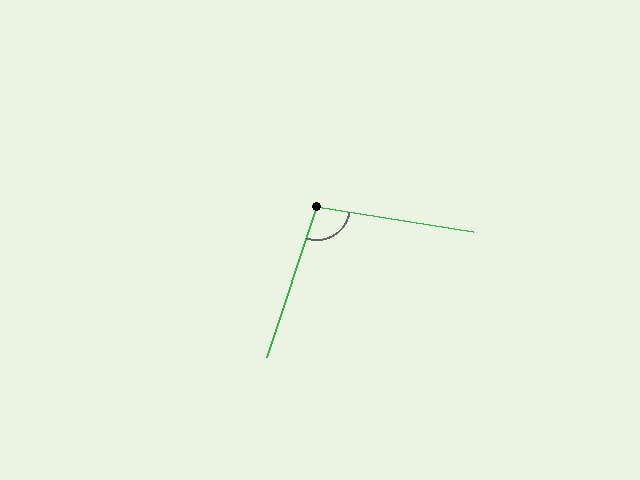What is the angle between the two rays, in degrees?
Approximately 99 degrees.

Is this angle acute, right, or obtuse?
It is obtuse.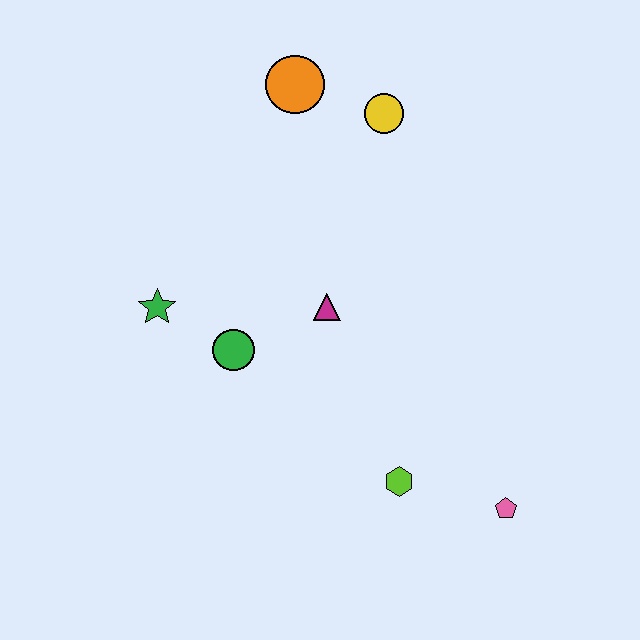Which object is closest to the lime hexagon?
The pink pentagon is closest to the lime hexagon.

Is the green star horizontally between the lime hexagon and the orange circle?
No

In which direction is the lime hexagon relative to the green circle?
The lime hexagon is to the right of the green circle.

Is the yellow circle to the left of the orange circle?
No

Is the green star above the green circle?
Yes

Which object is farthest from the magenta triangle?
The pink pentagon is farthest from the magenta triangle.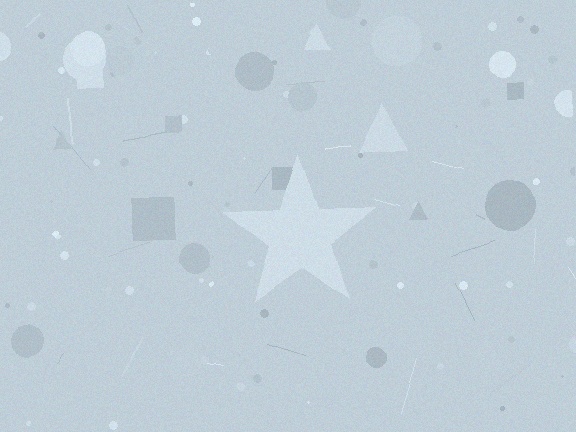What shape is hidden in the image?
A star is hidden in the image.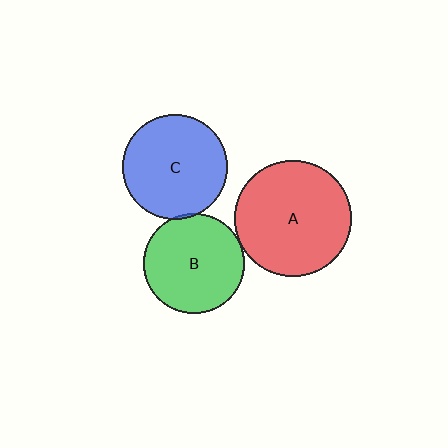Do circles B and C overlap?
Yes.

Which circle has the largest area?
Circle A (red).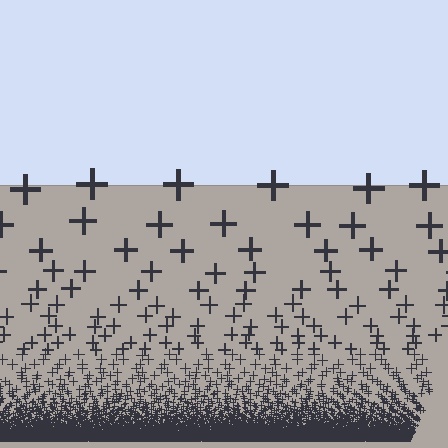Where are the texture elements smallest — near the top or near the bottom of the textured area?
Near the bottom.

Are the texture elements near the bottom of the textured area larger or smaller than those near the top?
Smaller. The gradient is inverted — elements near the bottom are smaller and denser.